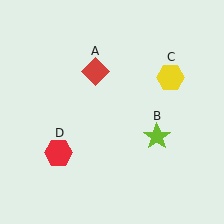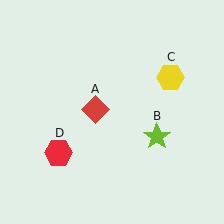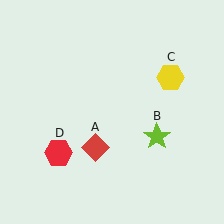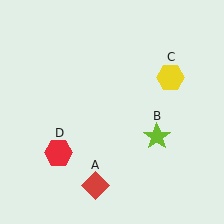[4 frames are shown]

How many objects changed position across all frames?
1 object changed position: red diamond (object A).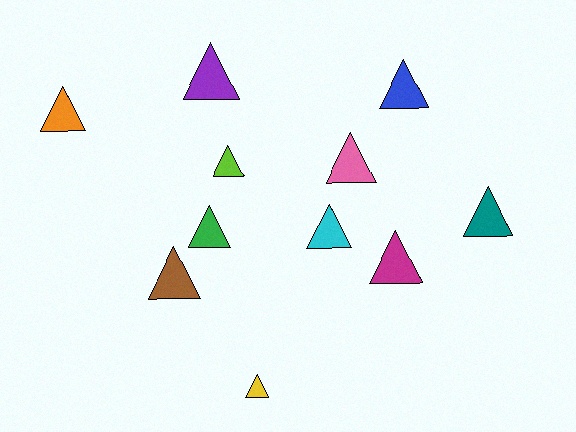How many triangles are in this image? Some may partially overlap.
There are 11 triangles.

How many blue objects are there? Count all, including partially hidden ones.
There is 1 blue object.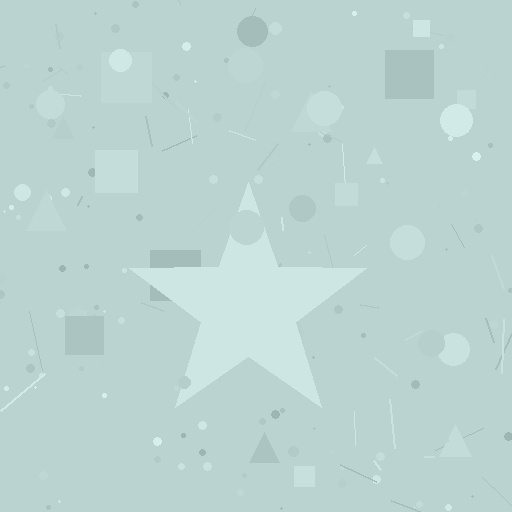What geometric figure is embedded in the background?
A star is embedded in the background.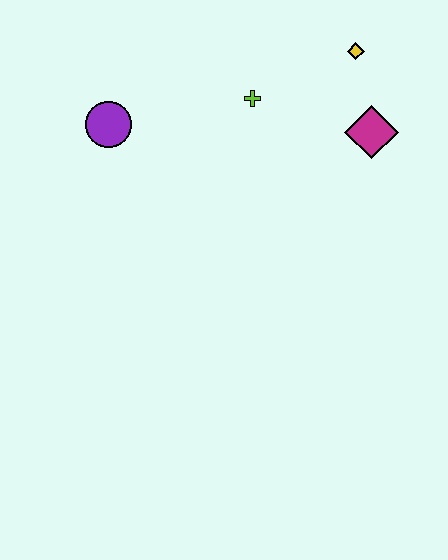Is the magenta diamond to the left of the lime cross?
No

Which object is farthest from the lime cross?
The purple circle is farthest from the lime cross.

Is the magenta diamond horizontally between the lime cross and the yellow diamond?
No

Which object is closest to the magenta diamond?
The yellow diamond is closest to the magenta diamond.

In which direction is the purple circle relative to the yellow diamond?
The purple circle is to the left of the yellow diamond.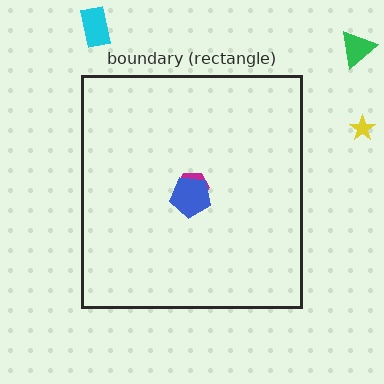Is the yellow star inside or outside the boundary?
Outside.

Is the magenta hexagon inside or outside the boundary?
Inside.